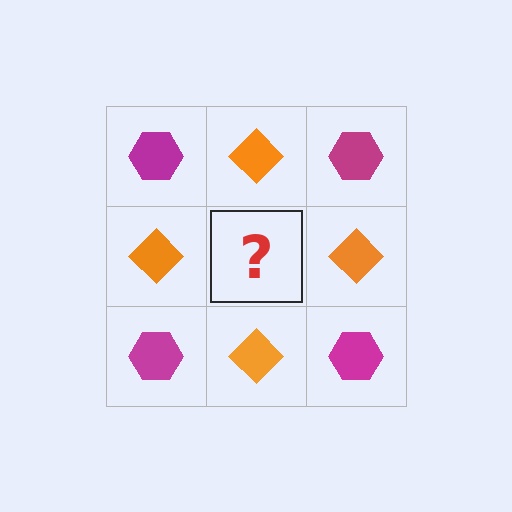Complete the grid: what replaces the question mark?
The question mark should be replaced with a magenta hexagon.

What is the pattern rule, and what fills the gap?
The rule is that it alternates magenta hexagon and orange diamond in a checkerboard pattern. The gap should be filled with a magenta hexagon.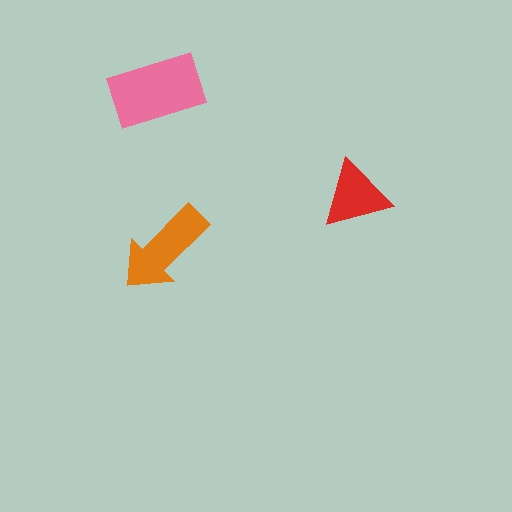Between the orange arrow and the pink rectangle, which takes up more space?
The pink rectangle.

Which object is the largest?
The pink rectangle.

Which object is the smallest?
The red triangle.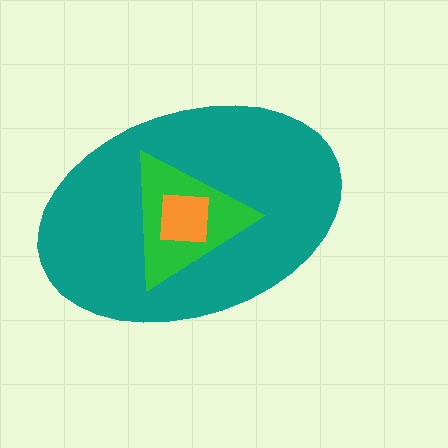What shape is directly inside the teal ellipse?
The green triangle.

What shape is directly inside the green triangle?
The orange square.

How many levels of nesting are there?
3.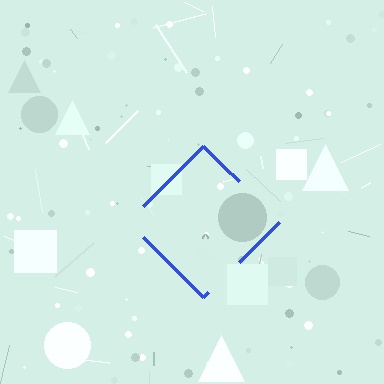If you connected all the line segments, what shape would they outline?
They would outline a diamond.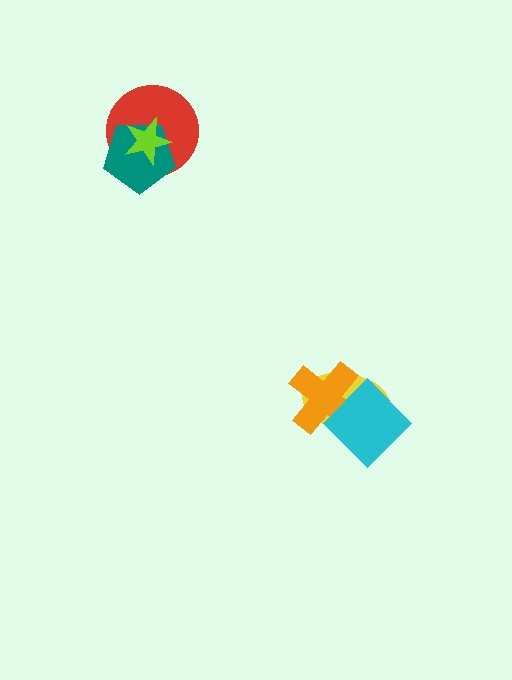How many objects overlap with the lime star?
2 objects overlap with the lime star.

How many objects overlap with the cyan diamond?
2 objects overlap with the cyan diamond.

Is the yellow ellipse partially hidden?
Yes, it is partially covered by another shape.